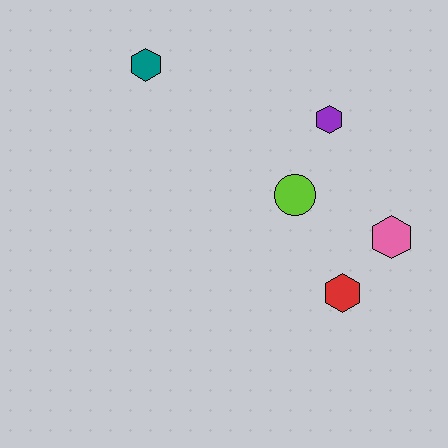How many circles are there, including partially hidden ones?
There is 1 circle.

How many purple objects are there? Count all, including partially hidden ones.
There is 1 purple object.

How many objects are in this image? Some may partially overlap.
There are 5 objects.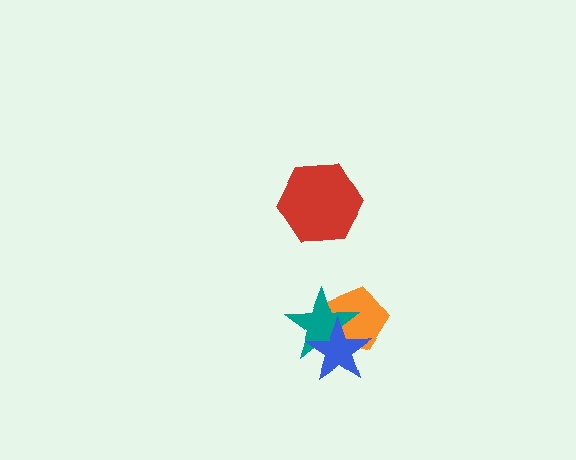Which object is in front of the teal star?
The blue star is in front of the teal star.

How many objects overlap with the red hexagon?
0 objects overlap with the red hexagon.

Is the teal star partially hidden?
Yes, it is partially covered by another shape.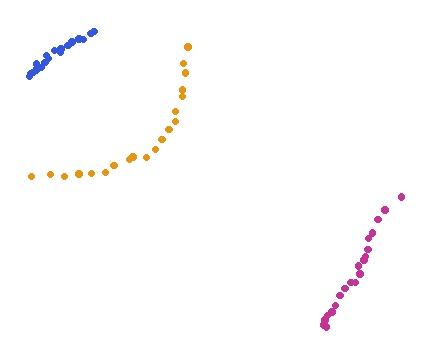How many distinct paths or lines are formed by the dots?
There are 3 distinct paths.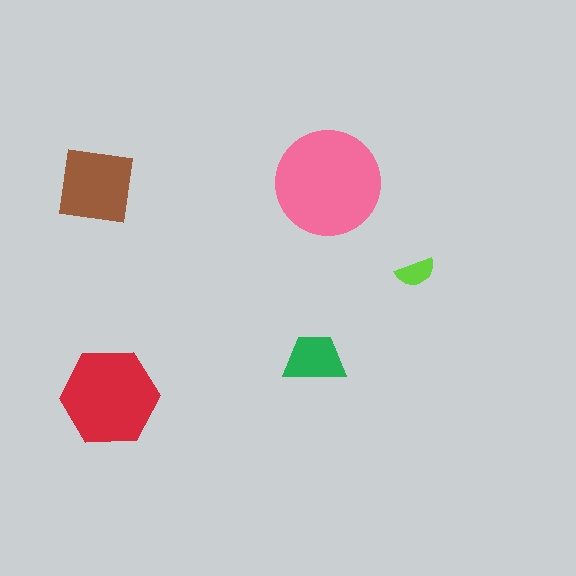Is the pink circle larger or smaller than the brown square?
Larger.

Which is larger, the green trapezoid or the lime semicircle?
The green trapezoid.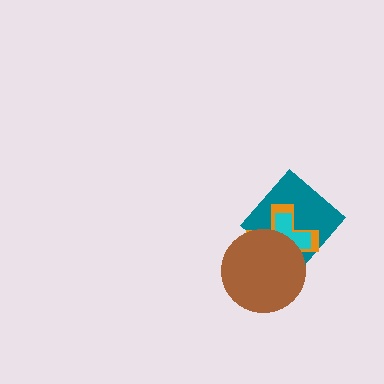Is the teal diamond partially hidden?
Yes, it is partially covered by another shape.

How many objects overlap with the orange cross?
3 objects overlap with the orange cross.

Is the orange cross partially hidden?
Yes, it is partially covered by another shape.